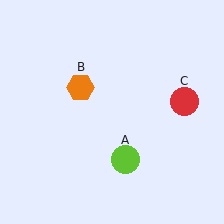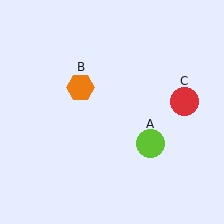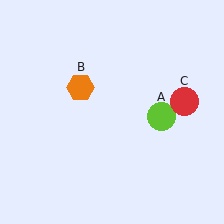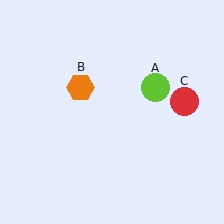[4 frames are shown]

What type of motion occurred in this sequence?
The lime circle (object A) rotated counterclockwise around the center of the scene.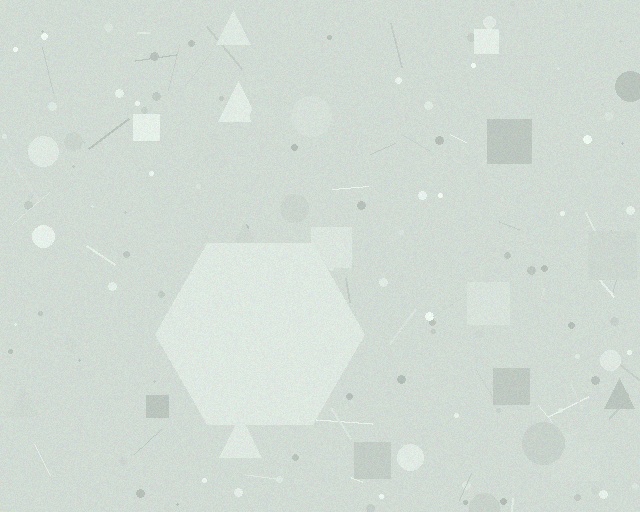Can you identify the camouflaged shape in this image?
The camouflaged shape is a hexagon.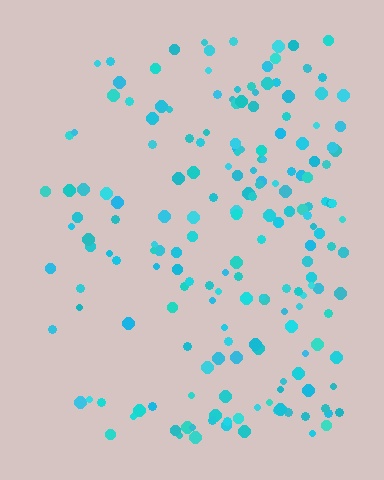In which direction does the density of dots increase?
From left to right, with the right side densest.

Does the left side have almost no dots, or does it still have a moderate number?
Still a moderate number, just noticeably fewer than the right.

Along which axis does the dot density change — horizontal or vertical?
Horizontal.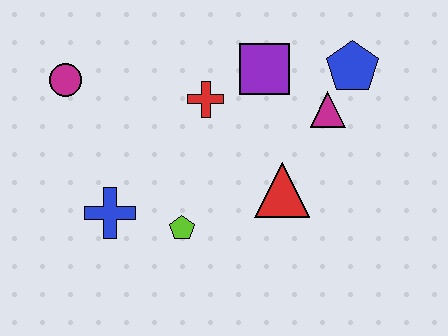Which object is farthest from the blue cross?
The blue pentagon is farthest from the blue cross.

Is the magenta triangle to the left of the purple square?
No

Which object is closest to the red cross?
The purple square is closest to the red cross.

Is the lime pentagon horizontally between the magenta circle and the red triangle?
Yes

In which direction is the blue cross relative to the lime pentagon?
The blue cross is to the left of the lime pentagon.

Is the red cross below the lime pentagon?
No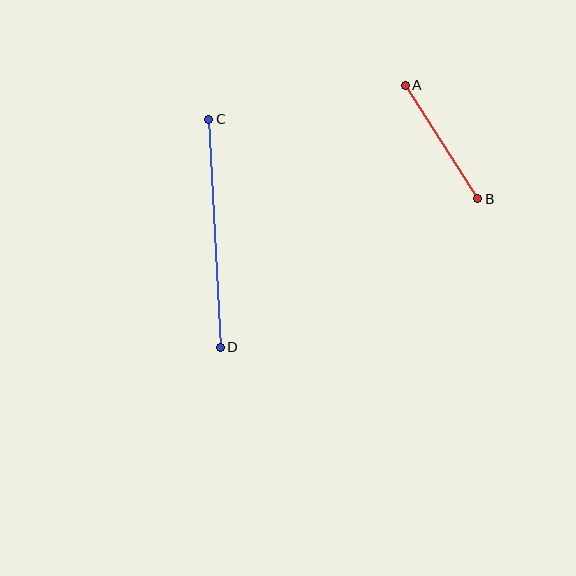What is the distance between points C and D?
The distance is approximately 229 pixels.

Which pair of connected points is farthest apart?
Points C and D are farthest apart.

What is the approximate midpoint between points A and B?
The midpoint is at approximately (441, 142) pixels.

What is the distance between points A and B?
The distance is approximately 135 pixels.